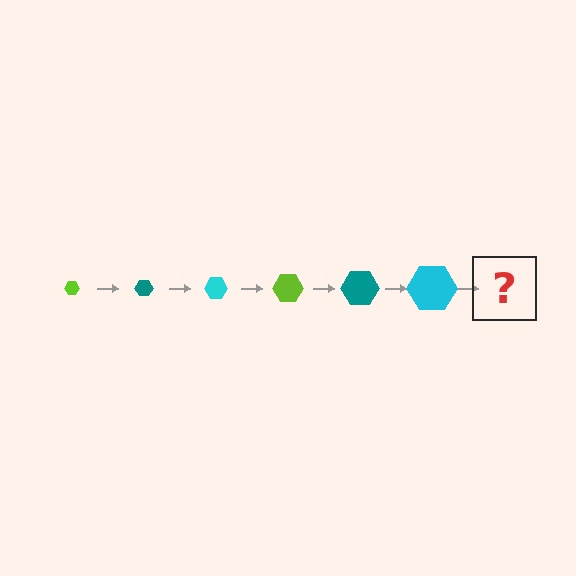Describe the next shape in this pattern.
It should be a lime hexagon, larger than the previous one.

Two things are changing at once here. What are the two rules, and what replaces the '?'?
The two rules are that the hexagon grows larger each step and the color cycles through lime, teal, and cyan. The '?' should be a lime hexagon, larger than the previous one.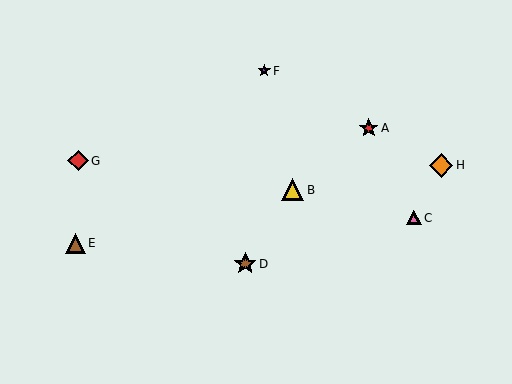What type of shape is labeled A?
Shape A is a red star.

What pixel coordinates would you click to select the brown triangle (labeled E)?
Click at (75, 243) to select the brown triangle E.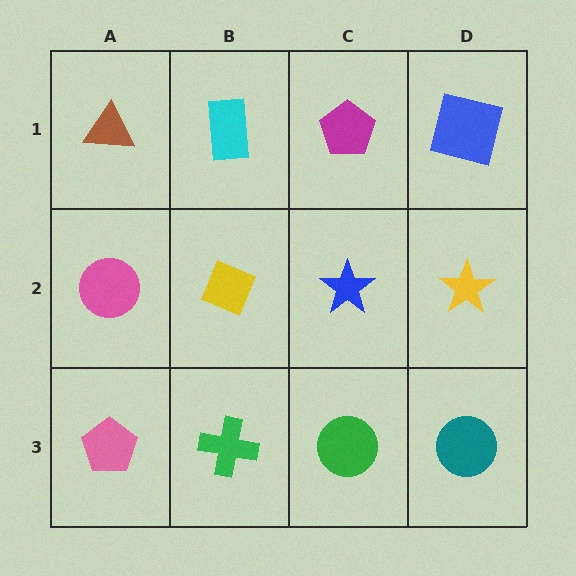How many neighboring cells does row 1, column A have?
2.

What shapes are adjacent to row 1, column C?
A blue star (row 2, column C), a cyan rectangle (row 1, column B), a blue square (row 1, column D).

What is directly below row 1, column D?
A yellow star.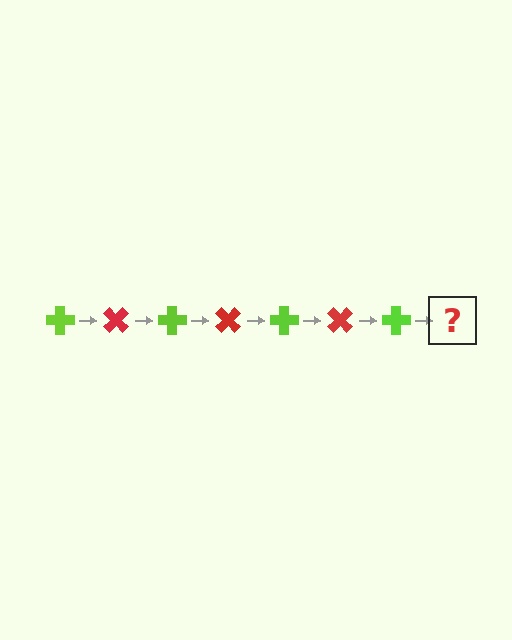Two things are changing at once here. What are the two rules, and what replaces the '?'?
The two rules are that it rotates 45 degrees each step and the color cycles through lime and red. The '?' should be a red cross, rotated 315 degrees from the start.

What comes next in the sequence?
The next element should be a red cross, rotated 315 degrees from the start.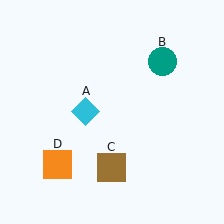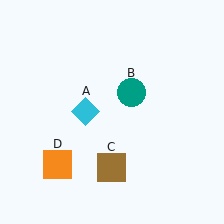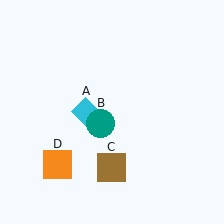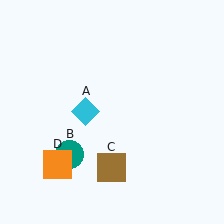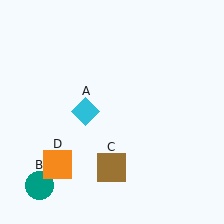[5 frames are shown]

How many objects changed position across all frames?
1 object changed position: teal circle (object B).